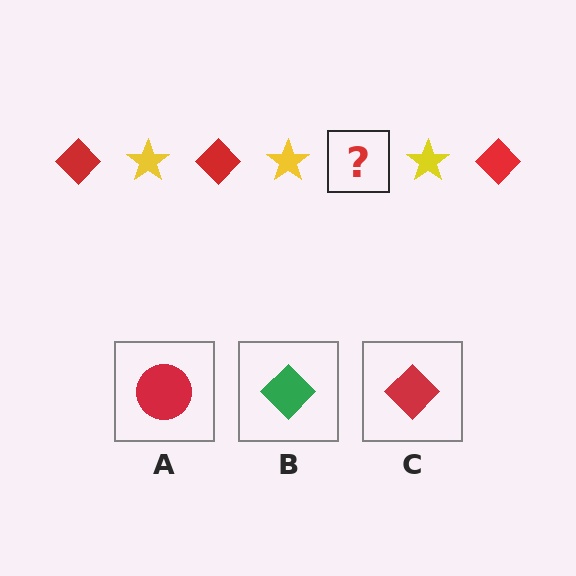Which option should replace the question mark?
Option C.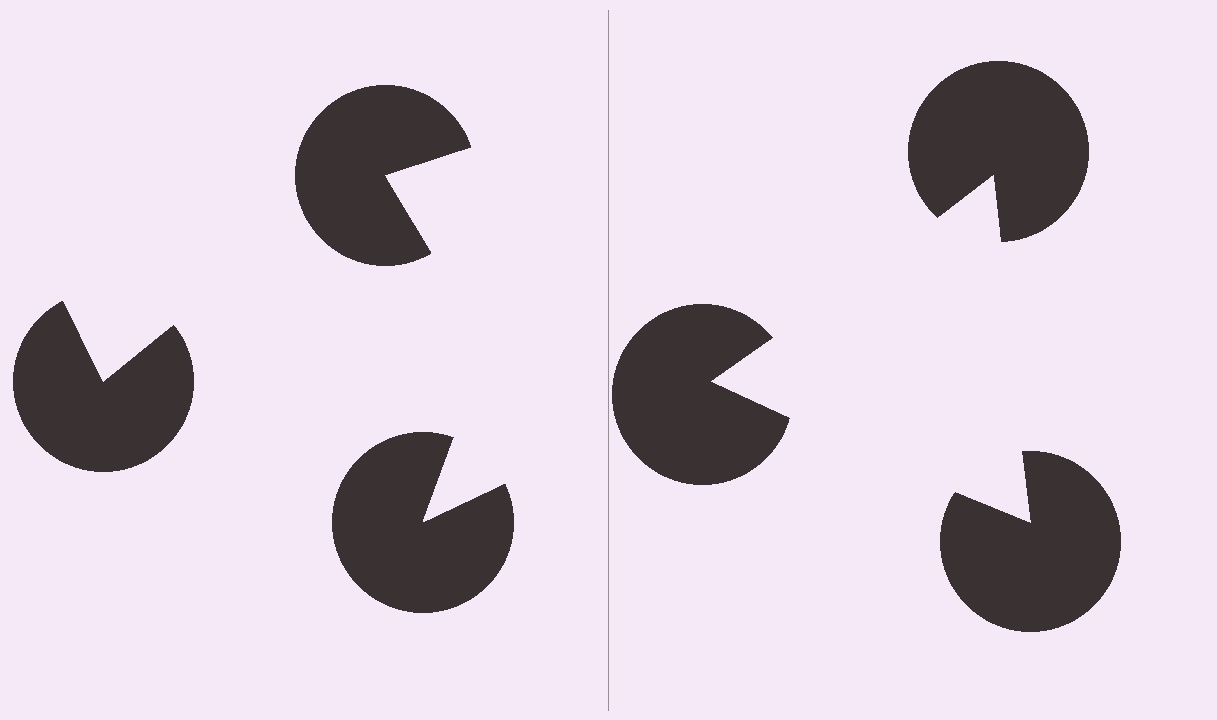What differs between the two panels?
The pac-man discs are positioned identically on both sides; only the wedge orientations differ. On the right they align to a triangle; on the left they are misaligned.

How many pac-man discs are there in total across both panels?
6 — 3 on each side.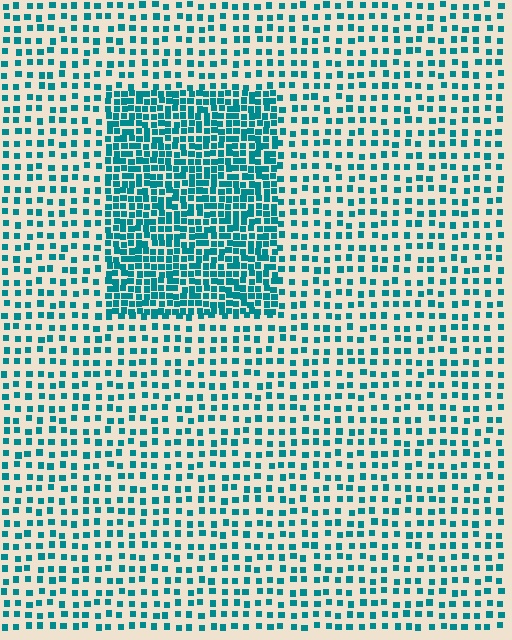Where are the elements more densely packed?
The elements are more densely packed inside the rectangle boundary.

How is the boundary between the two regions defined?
The boundary is defined by a change in element density (approximately 2.3x ratio). All elements are the same color, size, and shape.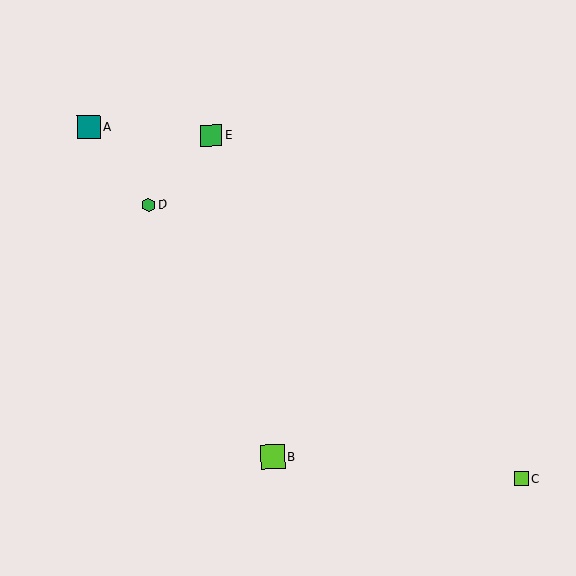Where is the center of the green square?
The center of the green square is at (211, 135).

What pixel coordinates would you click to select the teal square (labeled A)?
Click at (89, 127) to select the teal square A.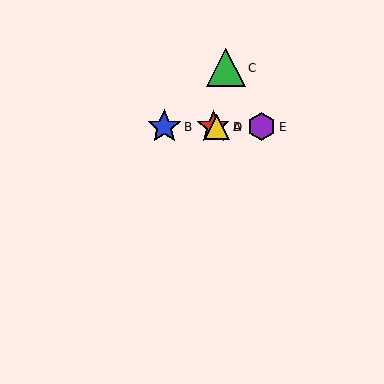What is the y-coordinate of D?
Object D is at y≈127.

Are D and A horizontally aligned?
Yes, both are at y≈127.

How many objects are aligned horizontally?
4 objects (A, B, D, E) are aligned horizontally.